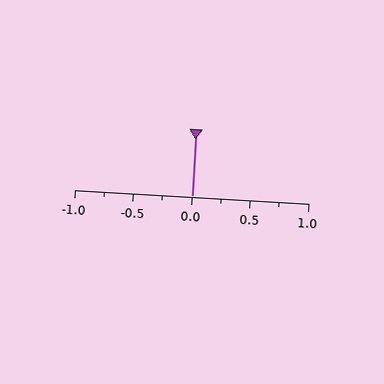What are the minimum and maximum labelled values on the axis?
The axis runs from -1.0 to 1.0.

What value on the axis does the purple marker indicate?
The marker indicates approximately 0.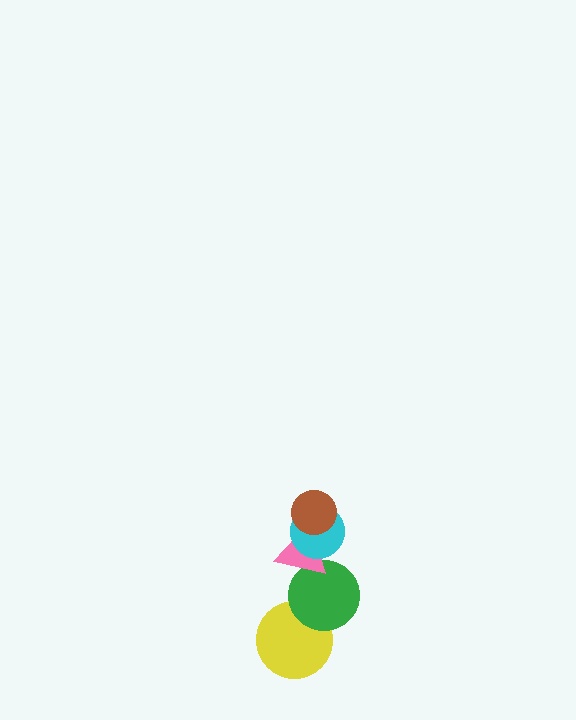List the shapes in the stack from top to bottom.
From top to bottom: the brown circle, the cyan circle, the pink triangle, the green circle, the yellow circle.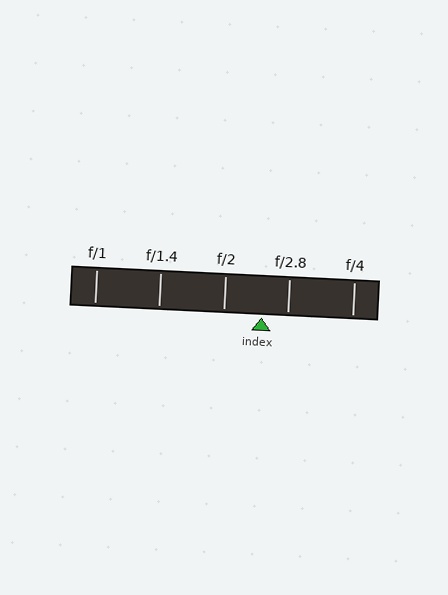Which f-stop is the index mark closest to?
The index mark is closest to f/2.8.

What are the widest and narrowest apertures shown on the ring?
The widest aperture shown is f/1 and the narrowest is f/4.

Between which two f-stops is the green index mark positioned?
The index mark is between f/2 and f/2.8.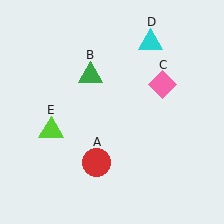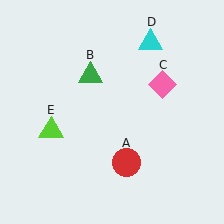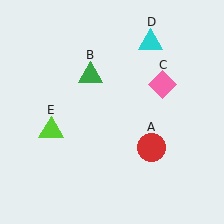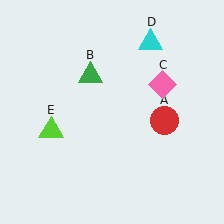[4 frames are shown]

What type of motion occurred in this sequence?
The red circle (object A) rotated counterclockwise around the center of the scene.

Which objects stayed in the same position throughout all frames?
Green triangle (object B) and pink diamond (object C) and cyan triangle (object D) and lime triangle (object E) remained stationary.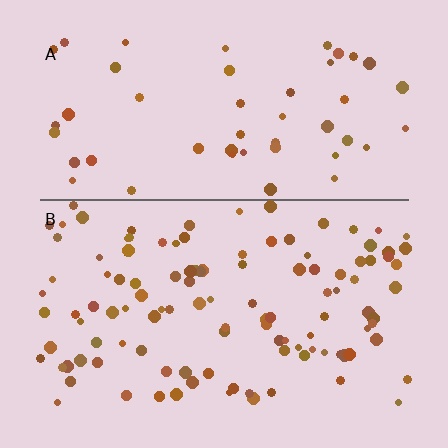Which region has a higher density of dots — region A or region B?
B (the bottom).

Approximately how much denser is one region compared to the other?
Approximately 2.3× — region B over region A.